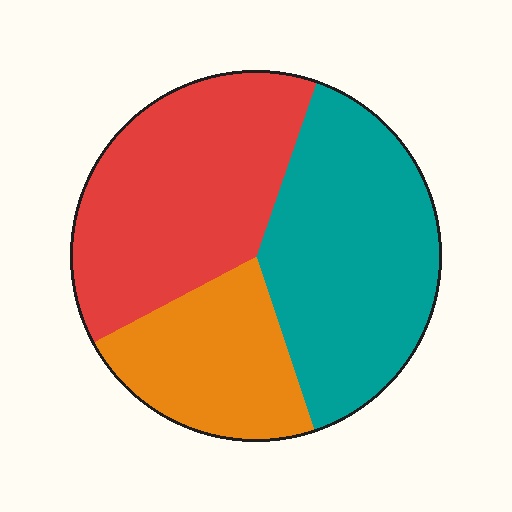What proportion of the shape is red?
Red covers around 40% of the shape.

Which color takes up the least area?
Orange, at roughly 20%.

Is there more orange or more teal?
Teal.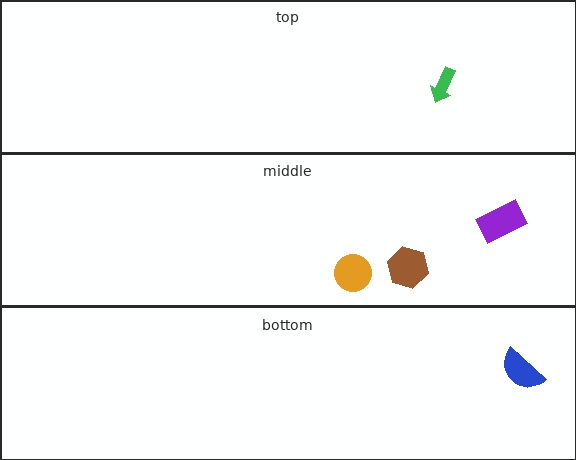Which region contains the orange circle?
The middle region.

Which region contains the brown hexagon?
The middle region.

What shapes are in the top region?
The green arrow.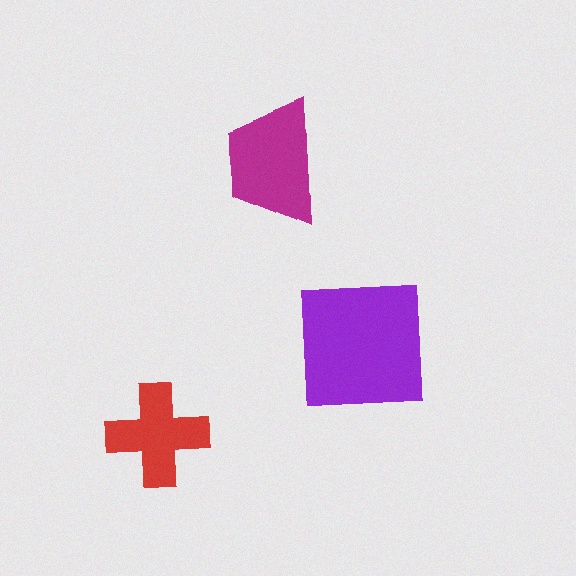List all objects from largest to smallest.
The purple square, the magenta trapezoid, the red cross.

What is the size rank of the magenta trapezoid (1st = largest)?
2nd.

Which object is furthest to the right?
The purple square is rightmost.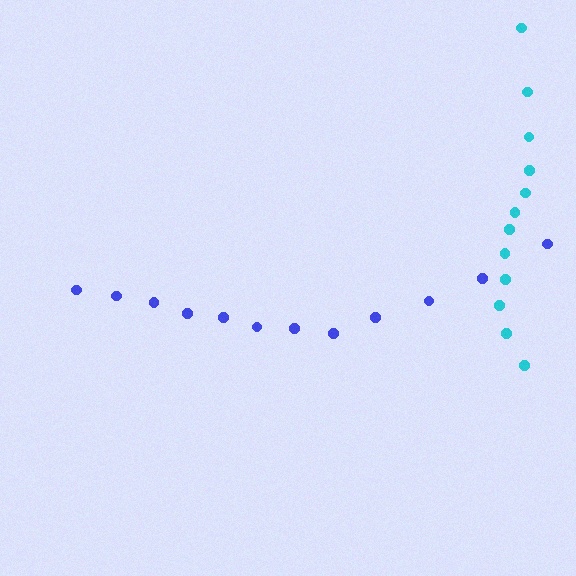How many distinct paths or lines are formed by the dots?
There are 2 distinct paths.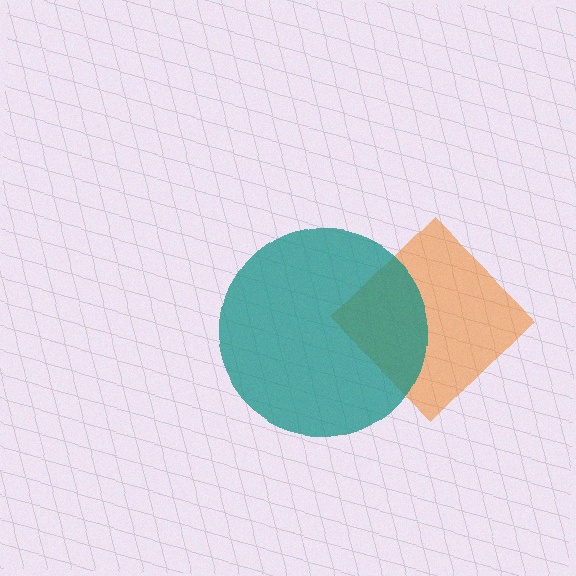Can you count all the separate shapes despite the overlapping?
Yes, there are 2 separate shapes.